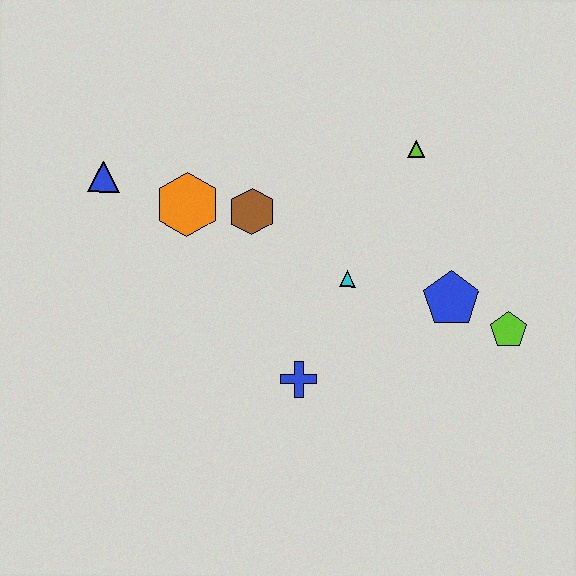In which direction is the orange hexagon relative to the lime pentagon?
The orange hexagon is to the left of the lime pentagon.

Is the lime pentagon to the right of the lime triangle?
Yes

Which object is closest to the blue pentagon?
The lime pentagon is closest to the blue pentagon.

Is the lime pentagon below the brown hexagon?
Yes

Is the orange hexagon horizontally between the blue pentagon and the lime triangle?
No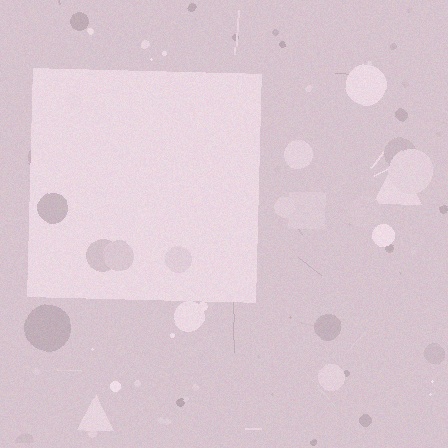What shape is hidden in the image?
A square is hidden in the image.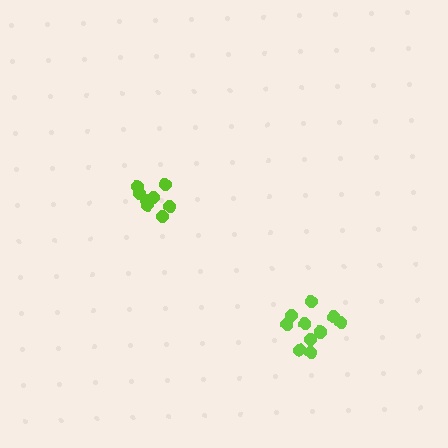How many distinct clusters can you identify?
There are 2 distinct clusters.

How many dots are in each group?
Group 1: 11 dots, Group 2: 8 dots (19 total).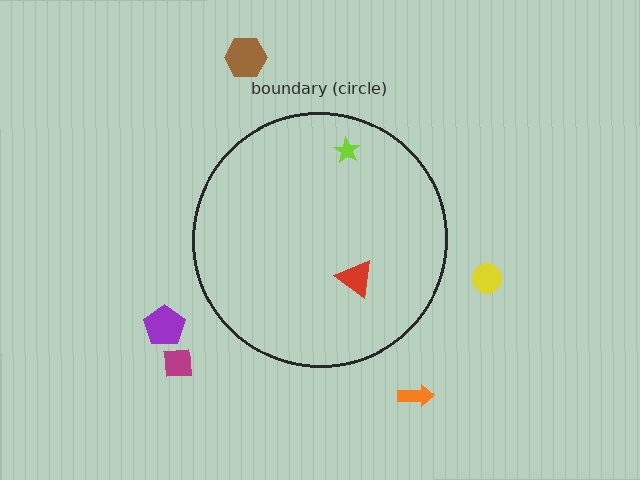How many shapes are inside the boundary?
2 inside, 5 outside.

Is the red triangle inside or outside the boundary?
Inside.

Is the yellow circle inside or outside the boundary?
Outside.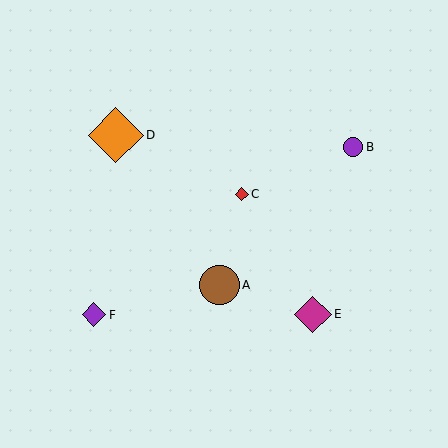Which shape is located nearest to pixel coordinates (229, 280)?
The brown circle (labeled A) at (219, 285) is nearest to that location.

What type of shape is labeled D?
Shape D is an orange diamond.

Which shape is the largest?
The orange diamond (labeled D) is the largest.